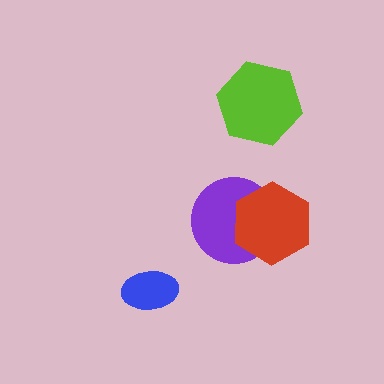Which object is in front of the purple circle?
The red hexagon is in front of the purple circle.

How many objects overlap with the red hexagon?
1 object overlaps with the red hexagon.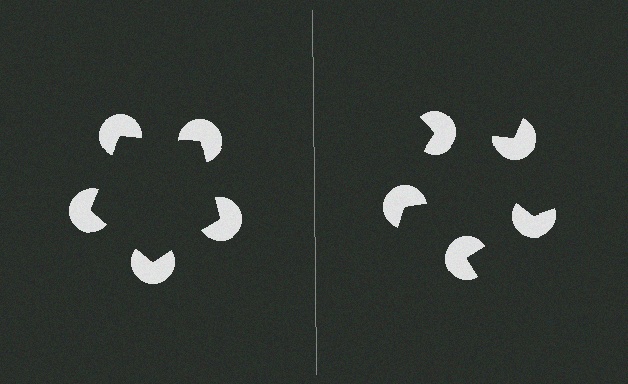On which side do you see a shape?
An illusory pentagon appears on the left side. On the right side the wedge cuts are rotated, so no coherent shape forms.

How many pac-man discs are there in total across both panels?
10 — 5 on each side.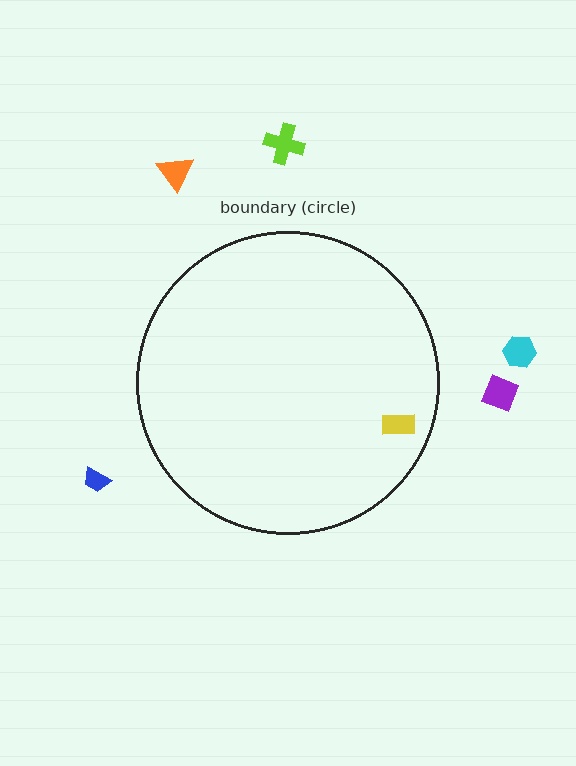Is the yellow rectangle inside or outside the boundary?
Inside.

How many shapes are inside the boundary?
1 inside, 5 outside.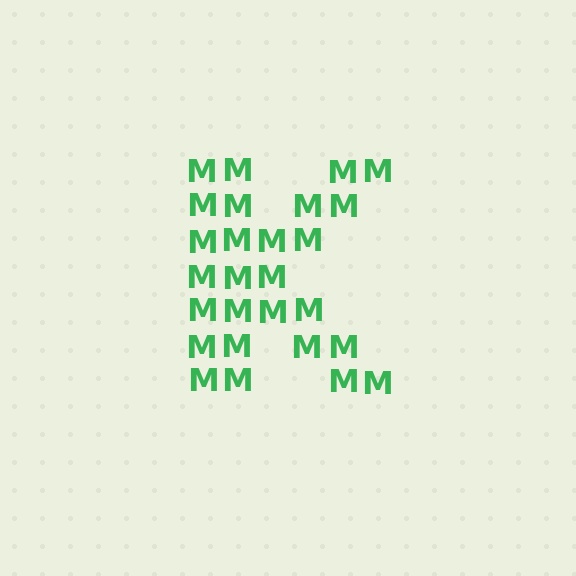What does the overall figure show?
The overall figure shows the letter K.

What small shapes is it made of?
It is made of small letter M's.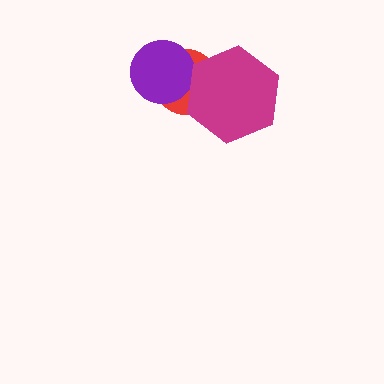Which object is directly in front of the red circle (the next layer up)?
The purple circle is directly in front of the red circle.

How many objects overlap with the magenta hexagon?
1 object overlaps with the magenta hexagon.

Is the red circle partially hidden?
Yes, it is partially covered by another shape.